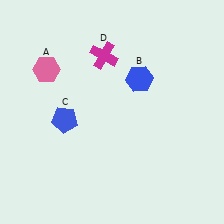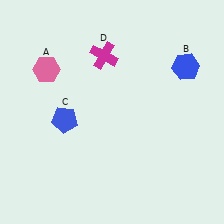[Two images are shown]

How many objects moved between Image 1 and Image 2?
1 object moved between the two images.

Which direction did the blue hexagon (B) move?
The blue hexagon (B) moved right.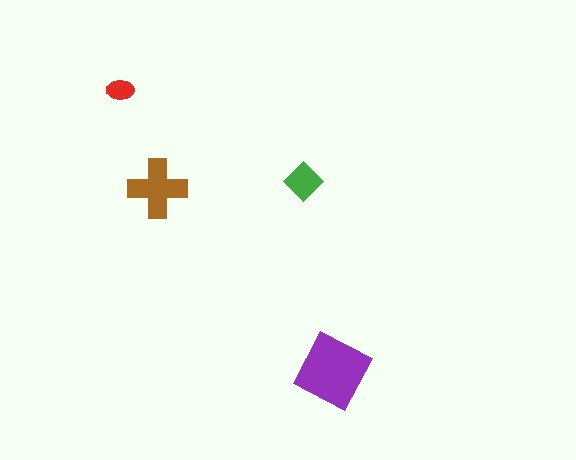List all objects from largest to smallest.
The purple square, the brown cross, the green diamond, the red ellipse.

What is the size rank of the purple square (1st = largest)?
1st.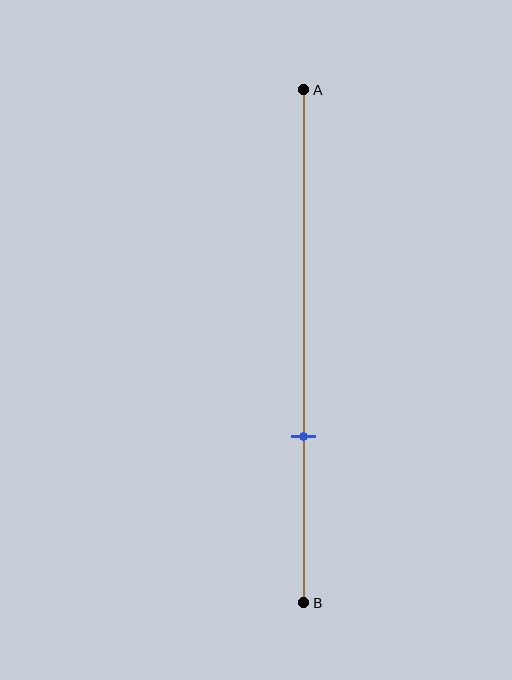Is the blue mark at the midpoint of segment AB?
No, the mark is at about 70% from A, not at the 50% midpoint.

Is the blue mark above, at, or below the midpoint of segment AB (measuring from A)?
The blue mark is below the midpoint of segment AB.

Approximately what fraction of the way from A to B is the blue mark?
The blue mark is approximately 70% of the way from A to B.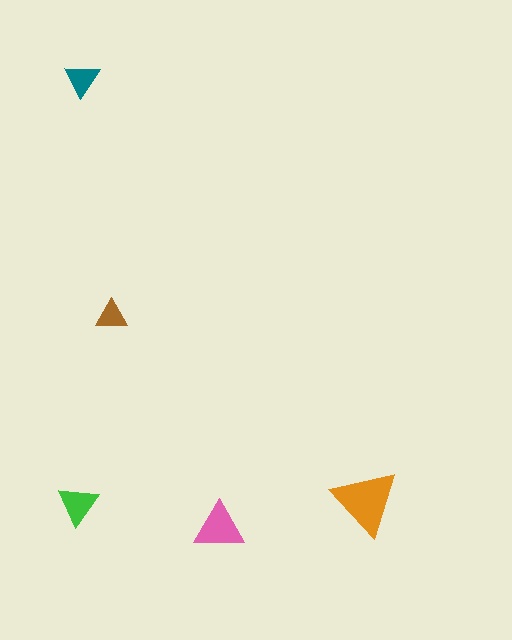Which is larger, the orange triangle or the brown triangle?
The orange one.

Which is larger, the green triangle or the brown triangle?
The green one.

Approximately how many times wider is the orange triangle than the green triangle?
About 1.5 times wider.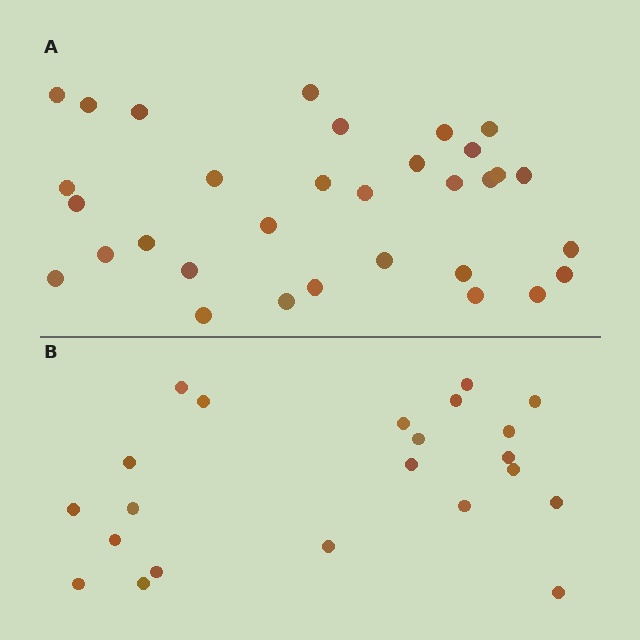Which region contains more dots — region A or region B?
Region A (the top region) has more dots.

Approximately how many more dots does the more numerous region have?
Region A has roughly 10 or so more dots than region B.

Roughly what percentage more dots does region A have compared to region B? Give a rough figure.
About 45% more.